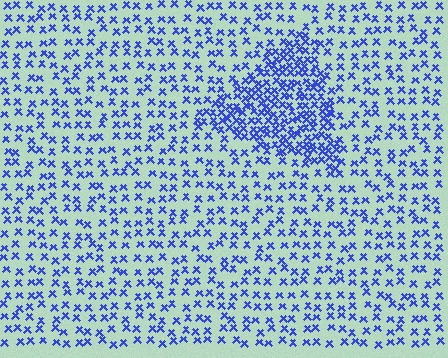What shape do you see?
I see a triangle.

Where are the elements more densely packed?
The elements are more densely packed inside the triangle boundary.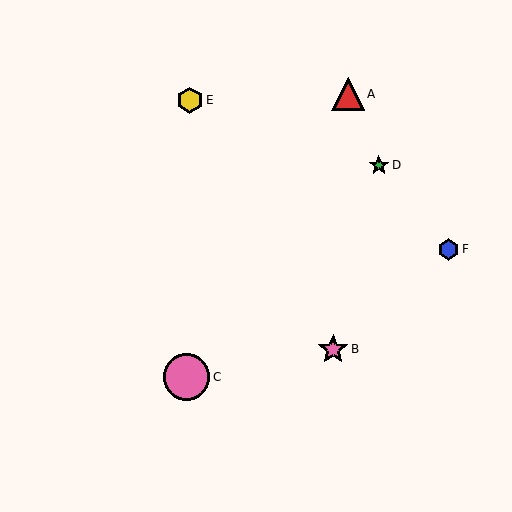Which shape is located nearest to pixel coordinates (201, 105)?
The yellow hexagon (labeled E) at (190, 100) is nearest to that location.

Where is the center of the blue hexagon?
The center of the blue hexagon is at (448, 249).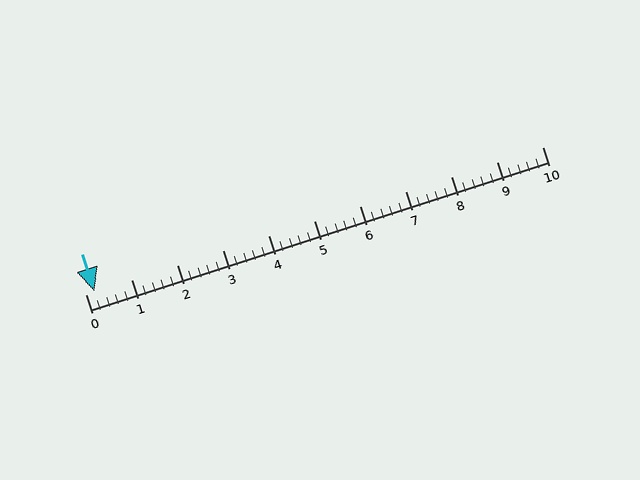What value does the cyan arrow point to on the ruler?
The cyan arrow points to approximately 0.2.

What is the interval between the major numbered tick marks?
The major tick marks are spaced 1 units apart.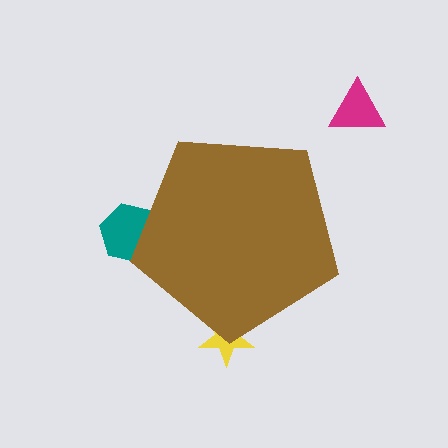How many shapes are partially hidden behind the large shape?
2 shapes are partially hidden.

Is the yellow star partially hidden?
Yes, the yellow star is partially hidden behind the brown pentagon.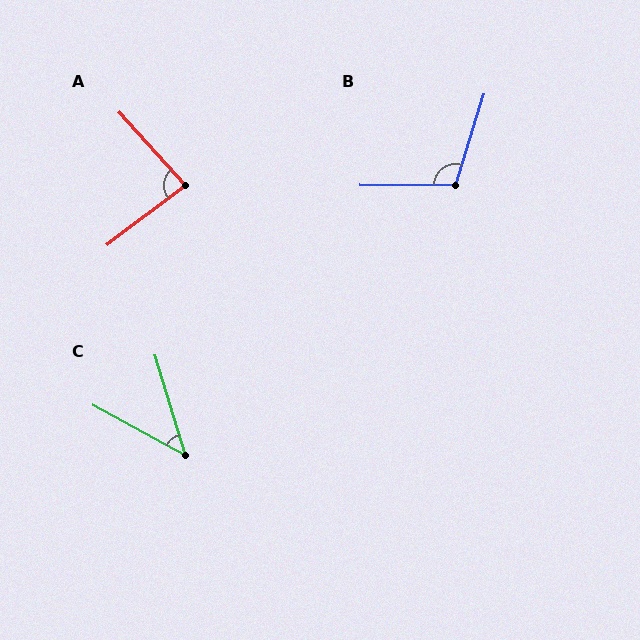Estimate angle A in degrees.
Approximately 85 degrees.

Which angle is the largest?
B, at approximately 107 degrees.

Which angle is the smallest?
C, at approximately 44 degrees.